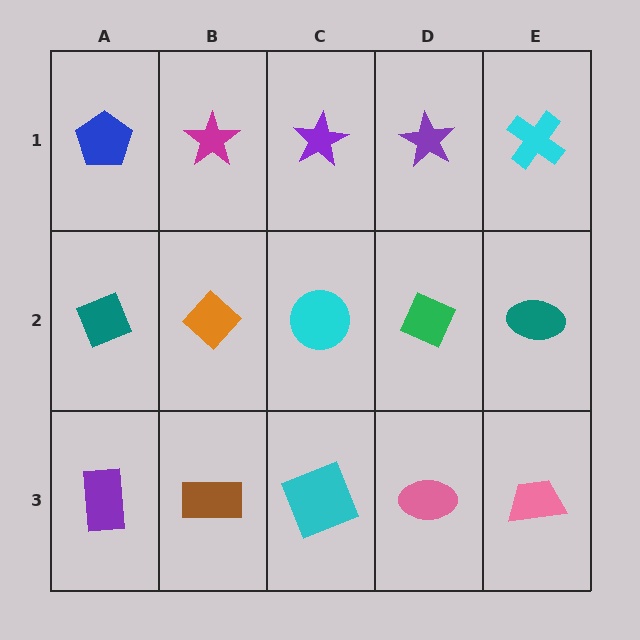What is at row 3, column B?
A brown rectangle.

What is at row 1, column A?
A blue pentagon.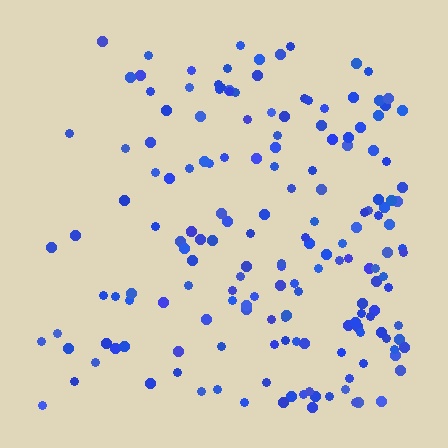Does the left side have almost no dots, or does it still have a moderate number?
Still a moderate number, just noticeably fewer than the right.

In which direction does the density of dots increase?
From left to right, with the right side densest.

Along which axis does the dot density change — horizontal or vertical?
Horizontal.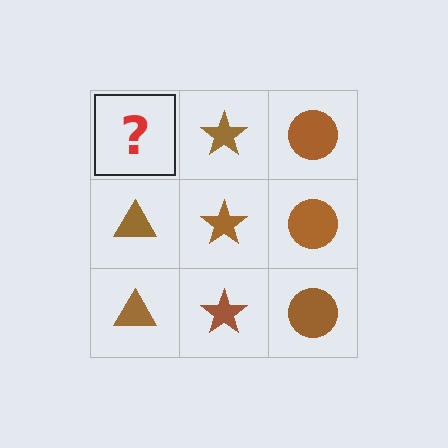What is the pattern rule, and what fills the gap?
The rule is that each column has a consistent shape. The gap should be filled with a brown triangle.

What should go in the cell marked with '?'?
The missing cell should contain a brown triangle.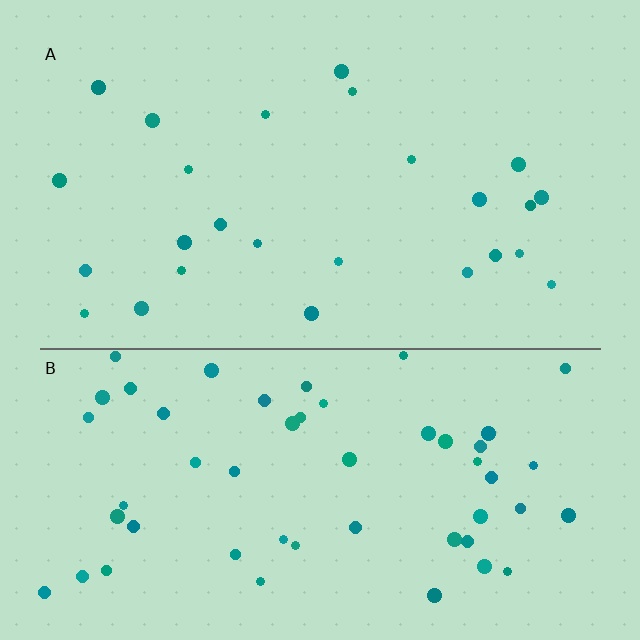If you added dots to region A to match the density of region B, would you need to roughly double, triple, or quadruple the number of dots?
Approximately double.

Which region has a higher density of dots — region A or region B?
B (the bottom).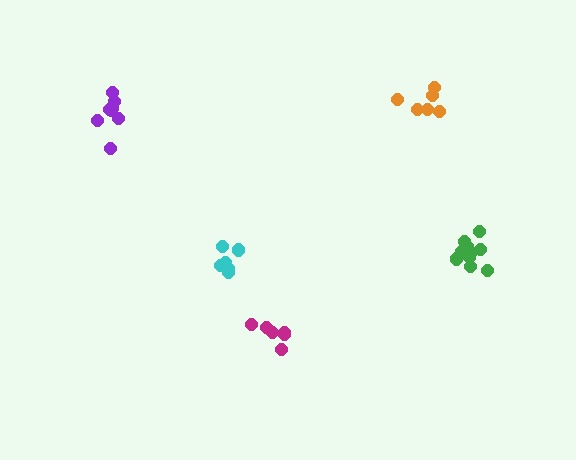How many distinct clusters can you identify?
There are 5 distinct clusters.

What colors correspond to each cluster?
The clusters are colored: green, cyan, purple, magenta, orange.